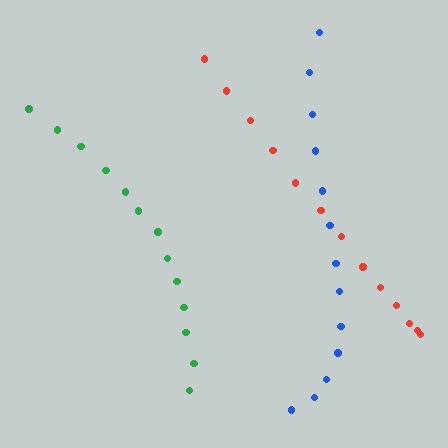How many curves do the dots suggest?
There are 3 distinct paths.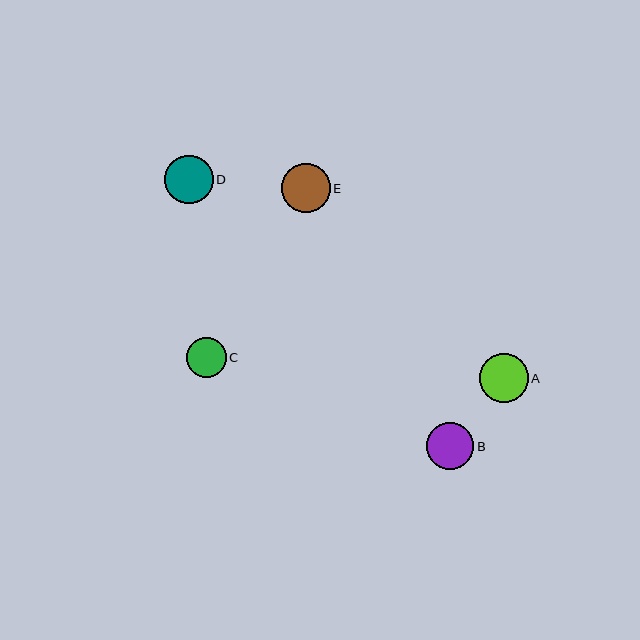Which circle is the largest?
Circle A is the largest with a size of approximately 49 pixels.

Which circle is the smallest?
Circle C is the smallest with a size of approximately 40 pixels.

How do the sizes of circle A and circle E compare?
Circle A and circle E are approximately the same size.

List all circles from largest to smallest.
From largest to smallest: A, E, D, B, C.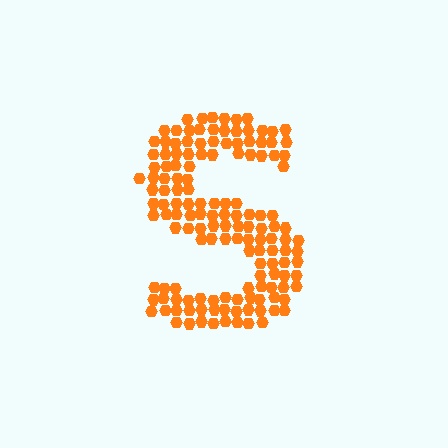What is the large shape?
The large shape is the letter S.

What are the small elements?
The small elements are hexagons.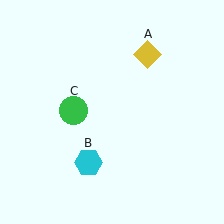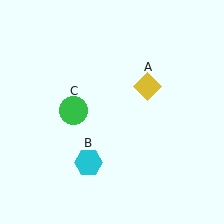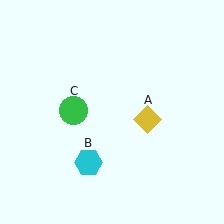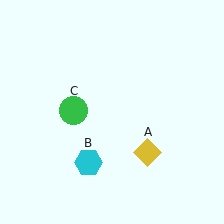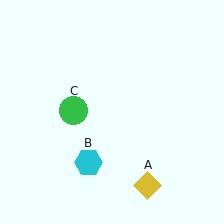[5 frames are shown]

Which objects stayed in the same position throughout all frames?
Cyan hexagon (object B) and green circle (object C) remained stationary.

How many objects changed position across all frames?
1 object changed position: yellow diamond (object A).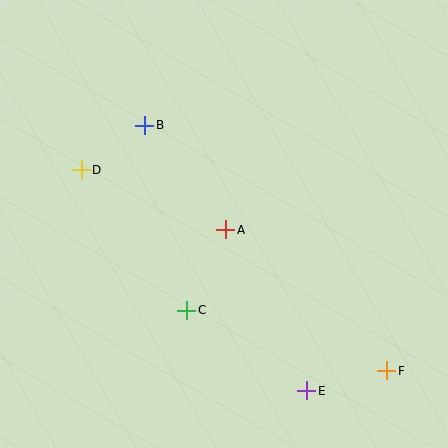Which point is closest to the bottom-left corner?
Point C is closest to the bottom-left corner.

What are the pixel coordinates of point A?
Point A is at (226, 230).